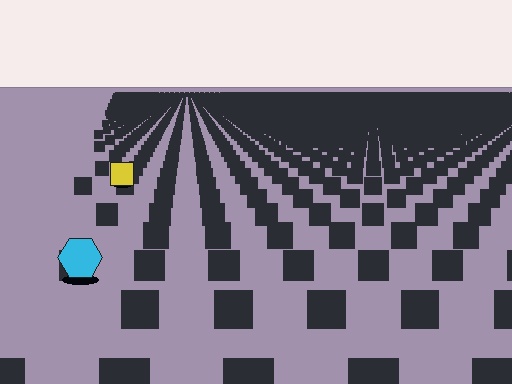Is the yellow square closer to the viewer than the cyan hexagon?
No. The cyan hexagon is closer — you can tell from the texture gradient: the ground texture is coarser near it.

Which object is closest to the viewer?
The cyan hexagon is closest. The texture marks near it are larger and more spread out.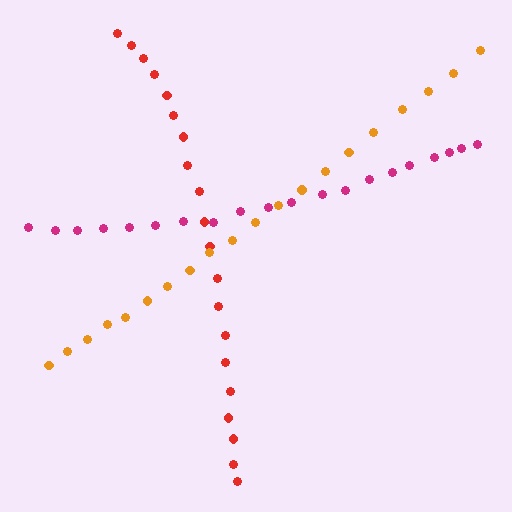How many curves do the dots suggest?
There are 3 distinct paths.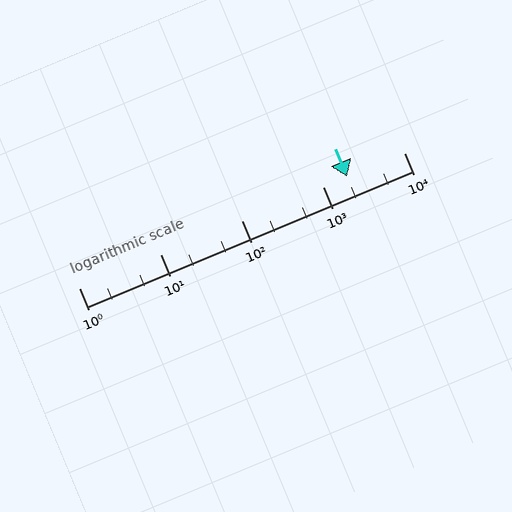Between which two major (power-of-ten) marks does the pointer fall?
The pointer is between 1000 and 10000.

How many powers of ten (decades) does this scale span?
The scale spans 4 decades, from 1 to 10000.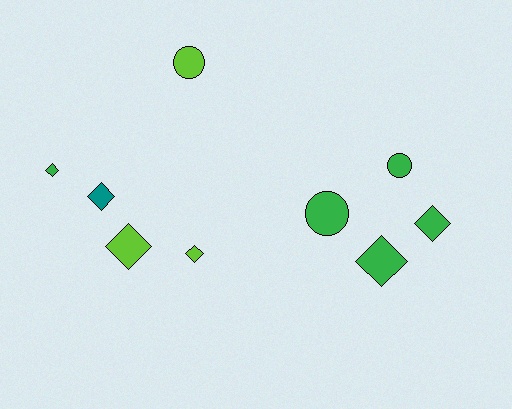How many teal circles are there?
There are no teal circles.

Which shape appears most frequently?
Diamond, with 6 objects.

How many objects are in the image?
There are 9 objects.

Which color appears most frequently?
Green, with 5 objects.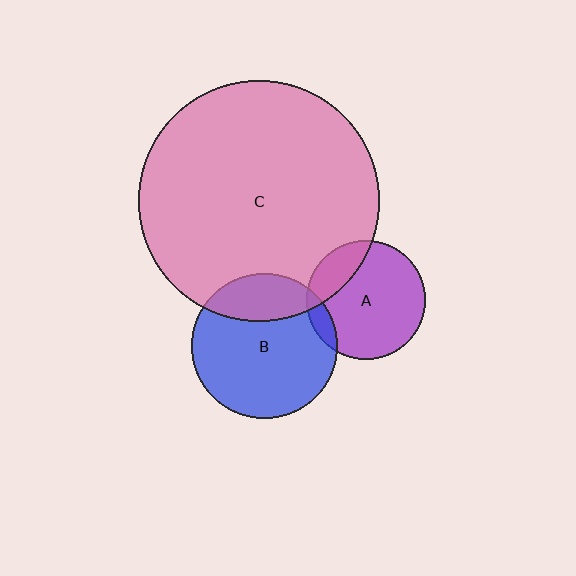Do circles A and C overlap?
Yes.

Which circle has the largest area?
Circle C (pink).